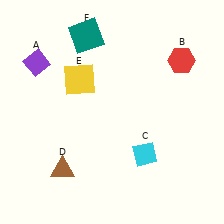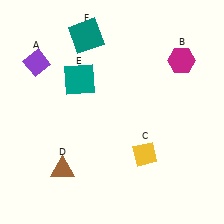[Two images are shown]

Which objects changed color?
B changed from red to magenta. C changed from cyan to yellow. E changed from yellow to teal.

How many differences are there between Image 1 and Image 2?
There are 3 differences between the two images.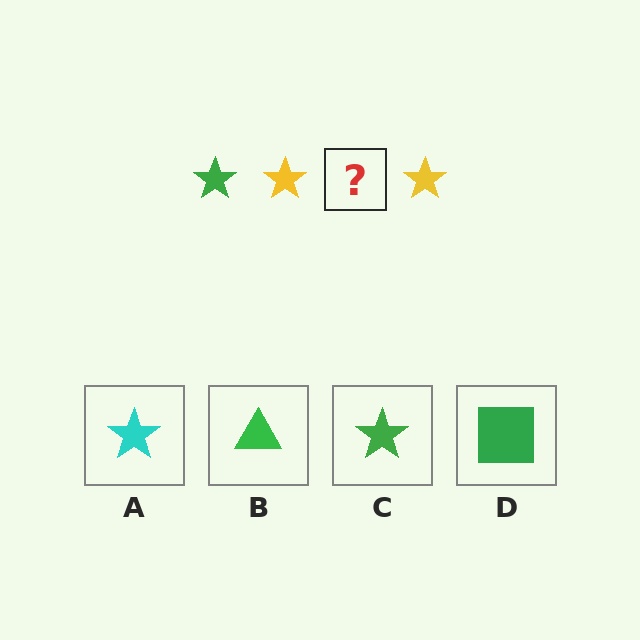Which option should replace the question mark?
Option C.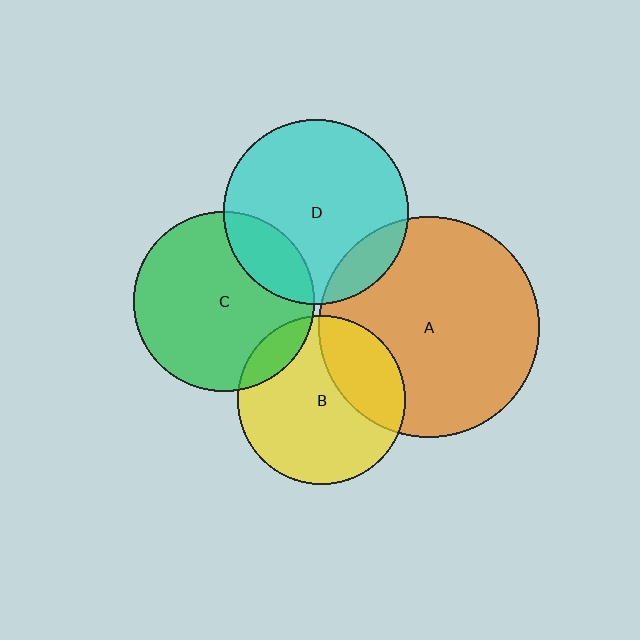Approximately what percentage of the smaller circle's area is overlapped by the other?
Approximately 20%.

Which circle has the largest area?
Circle A (orange).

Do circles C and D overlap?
Yes.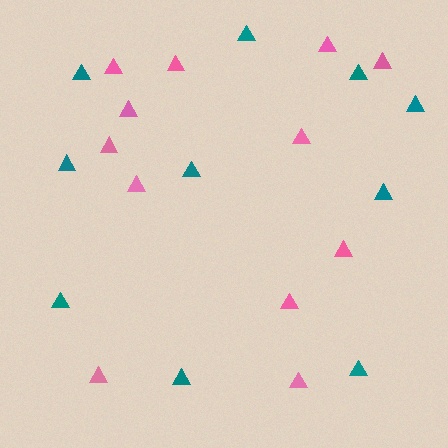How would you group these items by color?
There are 2 groups: one group of pink triangles (12) and one group of teal triangles (10).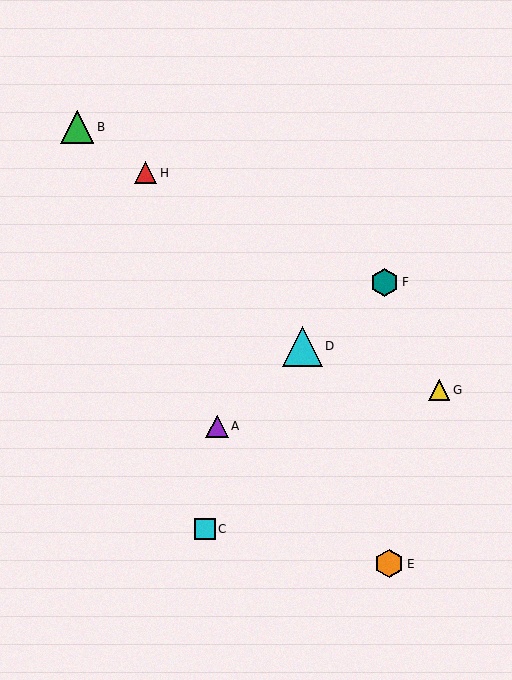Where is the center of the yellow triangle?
The center of the yellow triangle is at (439, 390).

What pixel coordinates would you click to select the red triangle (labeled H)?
Click at (146, 173) to select the red triangle H.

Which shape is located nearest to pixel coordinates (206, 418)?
The purple triangle (labeled A) at (217, 426) is nearest to that location.